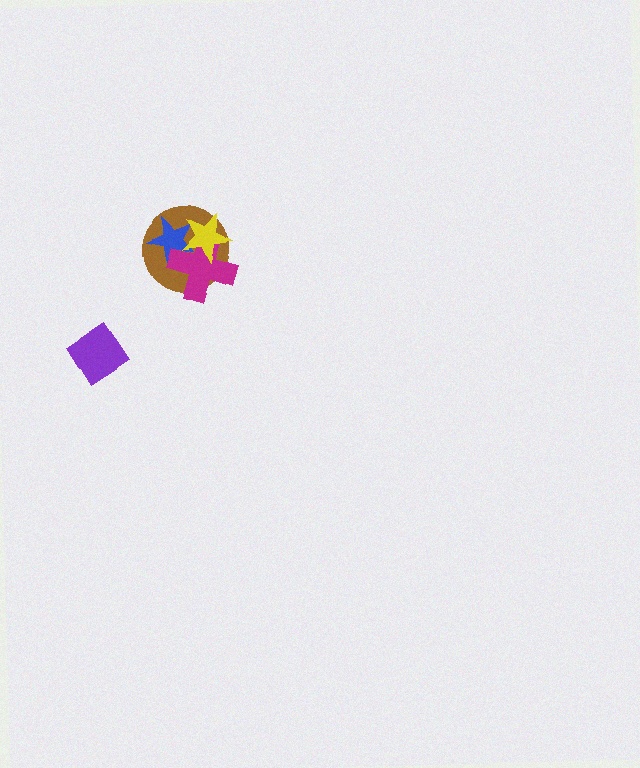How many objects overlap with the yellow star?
3 objects overlap with the yellow star.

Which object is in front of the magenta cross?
The yellow star is in front of the magenta cross.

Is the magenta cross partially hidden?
Yes, it is partially covered by another shape.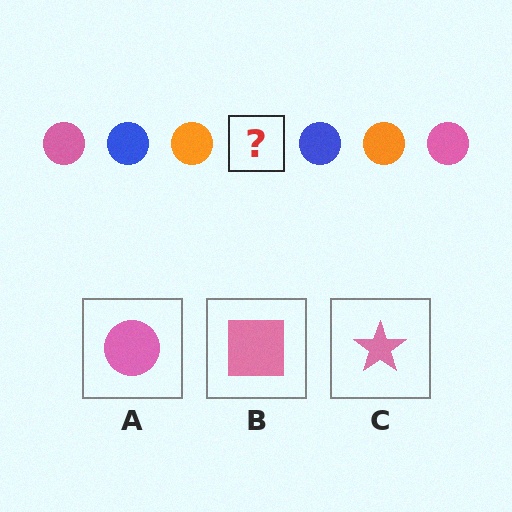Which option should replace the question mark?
Option A.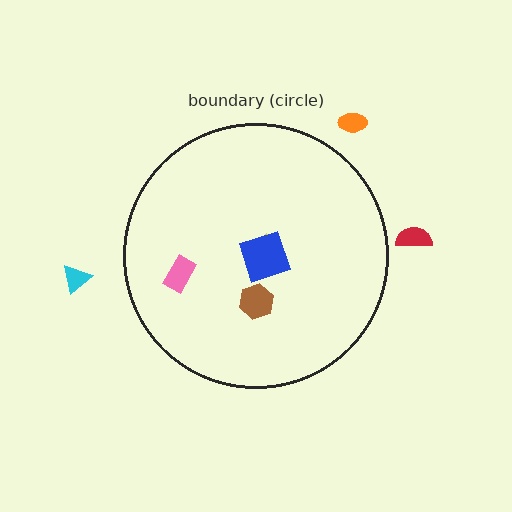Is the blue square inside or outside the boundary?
Inside.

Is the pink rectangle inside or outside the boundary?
Inside.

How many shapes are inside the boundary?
4 inside, 3 outside.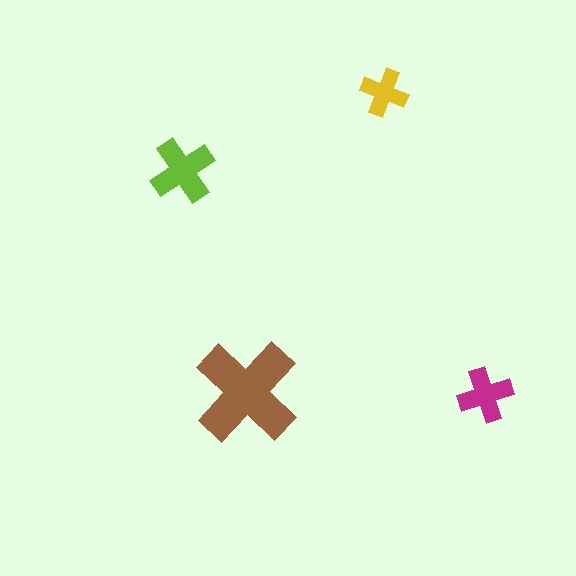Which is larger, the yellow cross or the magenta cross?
The magenta one.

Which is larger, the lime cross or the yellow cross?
The lime one.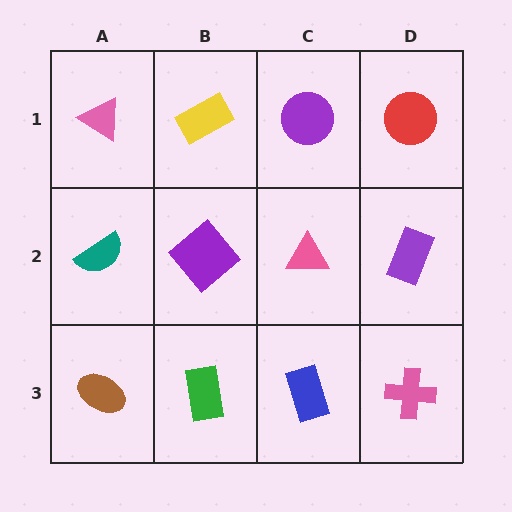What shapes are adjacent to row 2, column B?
A yellow rectangle (row 1, column B), a green rectangle (row 3, column B), a teal semicircle (row 2, column A), a pink triangle (row 2, column C).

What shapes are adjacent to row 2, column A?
A pink triangle (row 1, column A), a brown ellipse (row 3, column A), a purple diamond (row 2, column B).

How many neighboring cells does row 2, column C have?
4.